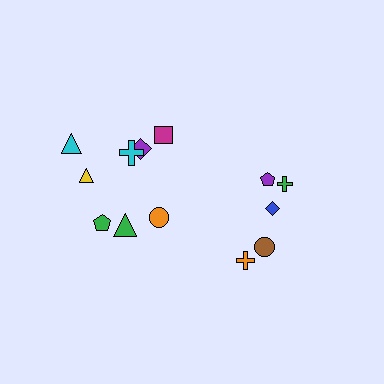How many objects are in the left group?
There are 8 objects.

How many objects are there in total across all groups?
There are 13 objects.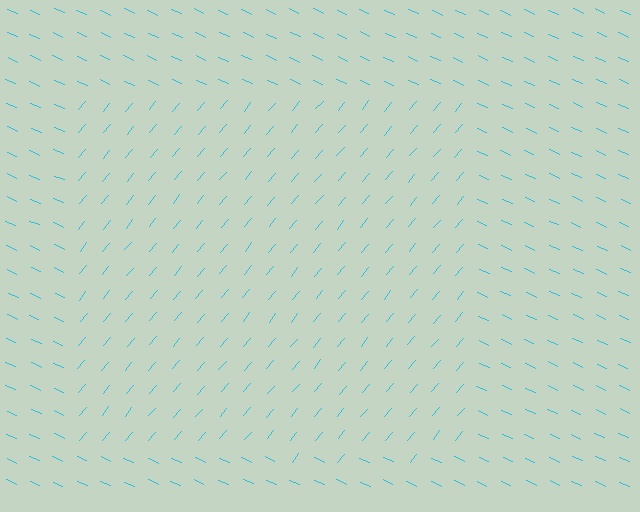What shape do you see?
I see a rectangle.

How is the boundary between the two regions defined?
The boundary is defined purely by a change in line orientation (approximately 74 degrees difference). All lines are the same color and thickness.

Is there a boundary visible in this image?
Yes, there is a texture boundary formed by a change in line orientation.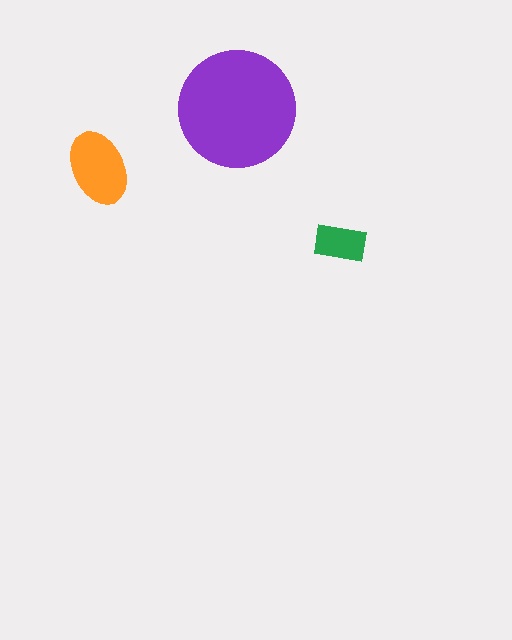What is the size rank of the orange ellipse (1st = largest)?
2nd.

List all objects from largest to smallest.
The purple circle, the orange ellipse, the green rectangle.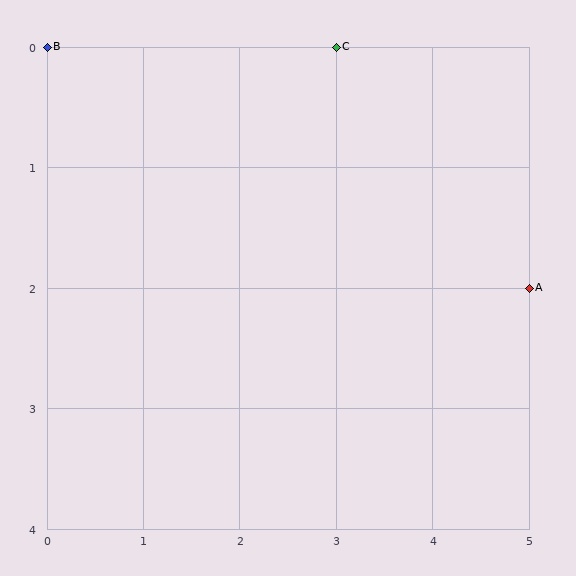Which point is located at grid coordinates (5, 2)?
Point A is at (5, 2).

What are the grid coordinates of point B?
Point B is at grid coordinates (0, 0).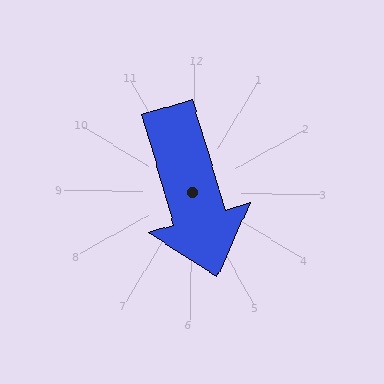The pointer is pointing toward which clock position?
Roughly 5 o'clock.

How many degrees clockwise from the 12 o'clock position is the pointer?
Approximately 162 degrees.